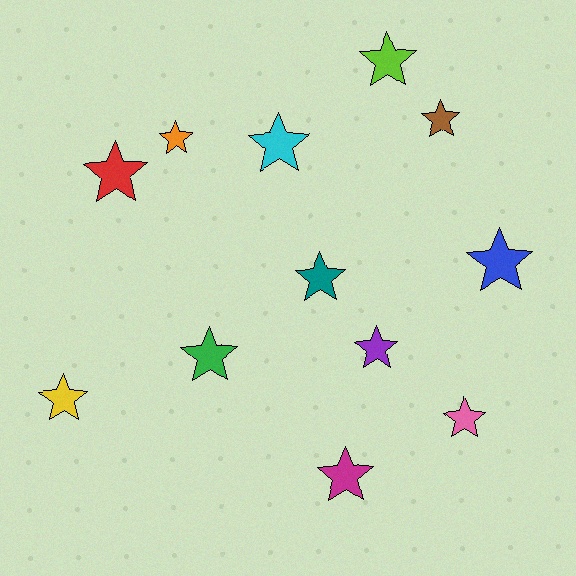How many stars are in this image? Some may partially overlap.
There are 12 stars.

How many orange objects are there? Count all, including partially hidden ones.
There is 1 orange object.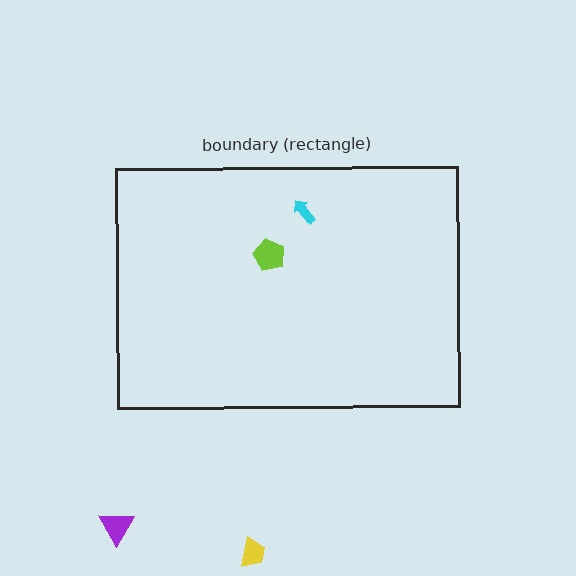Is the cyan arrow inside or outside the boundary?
Inside.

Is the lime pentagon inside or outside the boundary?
Inside.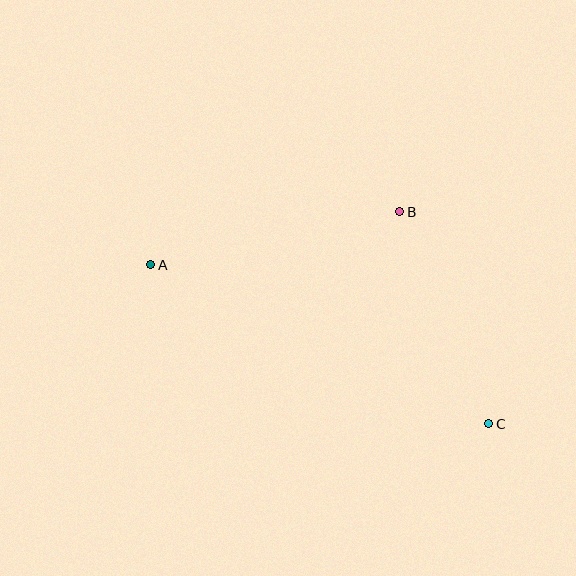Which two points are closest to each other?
Points B and C are closest to each other.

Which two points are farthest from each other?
Points A and C are farthest from each other.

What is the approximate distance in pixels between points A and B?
The distance between A and B is approximately 255 pixels.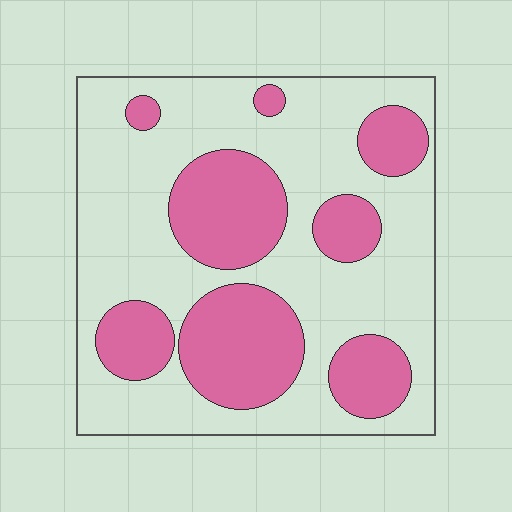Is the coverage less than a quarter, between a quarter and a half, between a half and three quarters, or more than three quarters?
Between a quarter and a half.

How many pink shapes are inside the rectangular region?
8.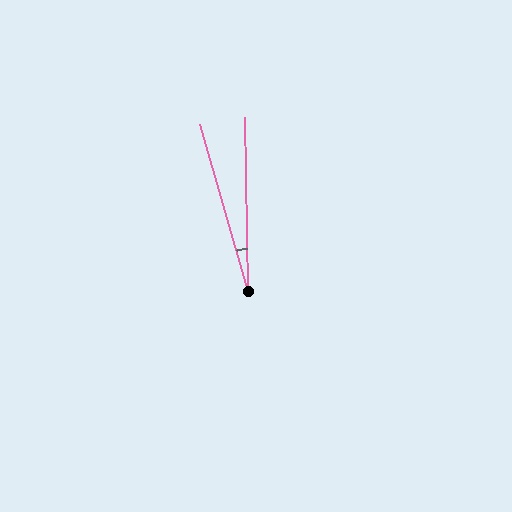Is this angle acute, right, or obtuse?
It is acute.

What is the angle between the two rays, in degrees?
Approximately 15 degrees.